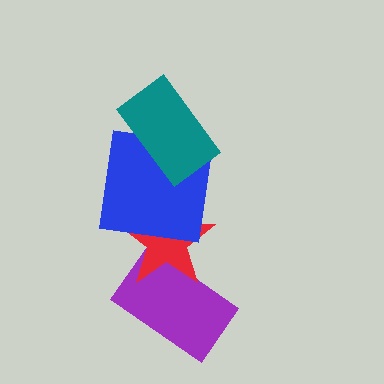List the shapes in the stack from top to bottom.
From top to bottom: the teal rectangle, the blue square, the red star, the purple rectangle.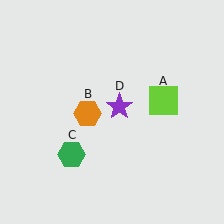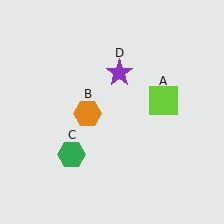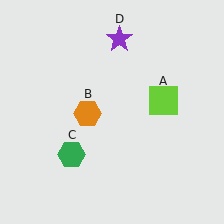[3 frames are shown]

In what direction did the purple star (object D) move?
The purple star (object D) moved up.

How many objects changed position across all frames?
1 object changed position: purple star (object D).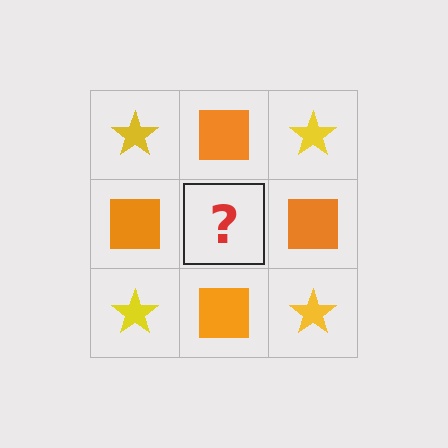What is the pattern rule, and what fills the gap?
The rule is that it alternates yellow star and orange square in a checkerboard pattern. The gap should be filled with a yellow star.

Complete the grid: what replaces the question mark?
The question mark should be replaced with a yellow star.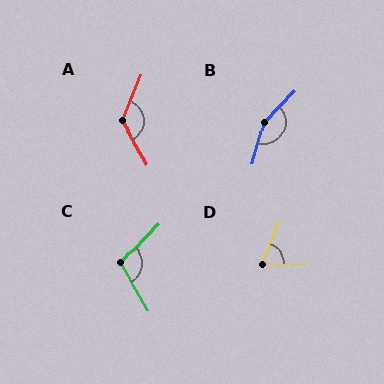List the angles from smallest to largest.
D (69°), C (106°), A (128°), B (152°).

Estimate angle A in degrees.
Approximately 128 degrees.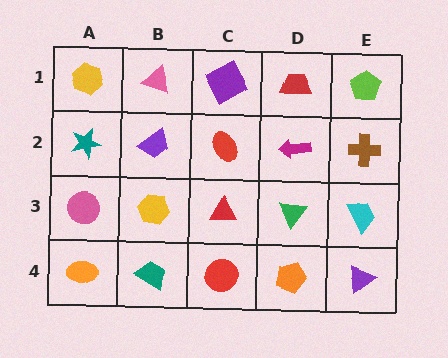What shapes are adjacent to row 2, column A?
A yellow hexagon (row 1, column A), a pink circle (row 3, column A), a purple trapezoid (row 2, column B).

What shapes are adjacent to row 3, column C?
A red ellipse (row 2, column C), a red circle (row 4, column C), a yellow hexagon (row 3, column B), a green triangle (row 3, column D).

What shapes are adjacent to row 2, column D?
A red trapezoid (row 1, column D), a green triangle (row 3, column D), a red ellipse (row 2, column C), a brown cross (row 2, column E).